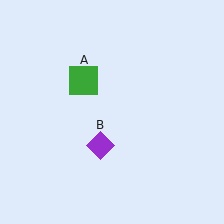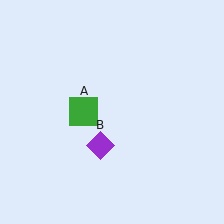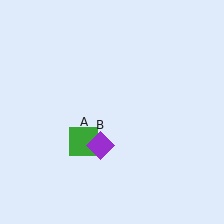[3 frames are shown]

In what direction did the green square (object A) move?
The green square (object A) moved down.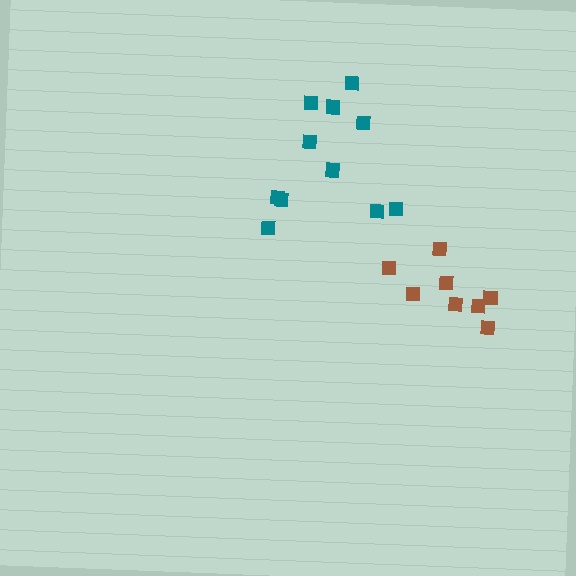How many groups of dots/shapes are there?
There are 2 groups.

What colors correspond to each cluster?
The clusters are colored: brown, teal.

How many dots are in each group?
Group 1: 8 dots, Group 2: 11 dots (19 total).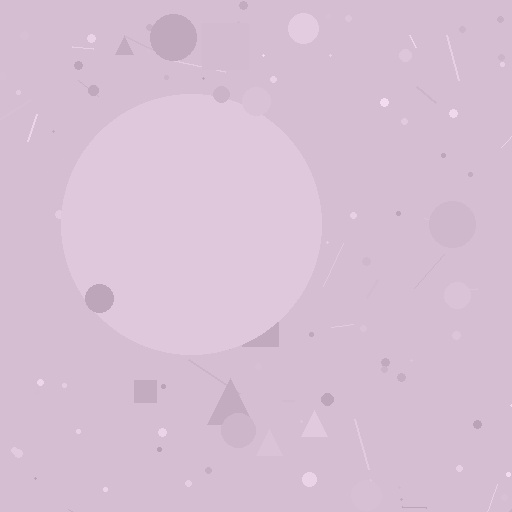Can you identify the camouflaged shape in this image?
The camouflaged shape is a circle.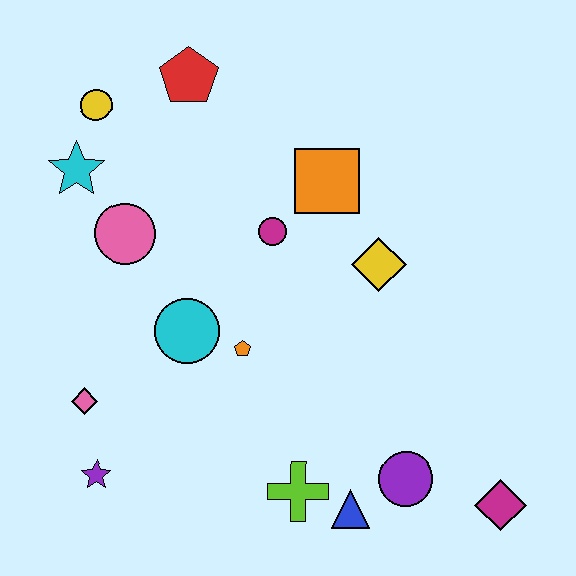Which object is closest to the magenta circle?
The orange square is closest to the magenta circle.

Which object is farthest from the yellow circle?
The magenta diamond is farthest from the yellow circle.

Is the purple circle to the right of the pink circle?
Yes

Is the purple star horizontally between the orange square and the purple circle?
No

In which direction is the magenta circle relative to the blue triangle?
The magenta circle is above the blue triangle.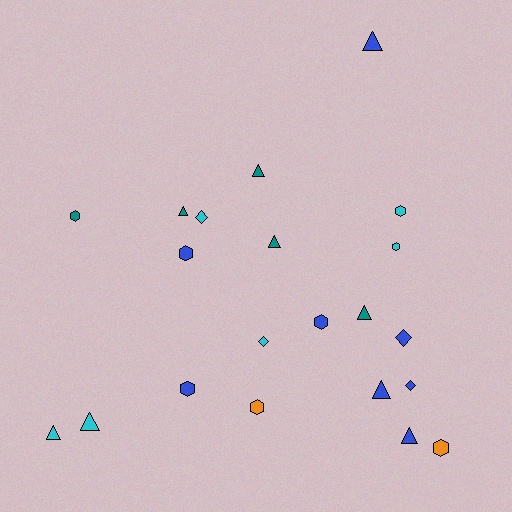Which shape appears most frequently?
Triangle, with 9 objects.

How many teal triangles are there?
There are 4 teal triangles.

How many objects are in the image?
There are 21 objects.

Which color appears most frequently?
Blue, with 8 objects.